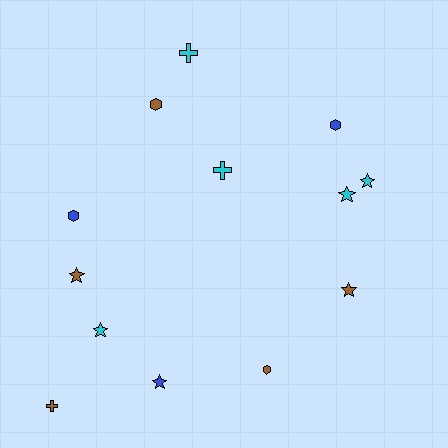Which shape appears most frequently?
Star, with 6 objects.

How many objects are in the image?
There are 13 objects.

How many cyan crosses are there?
There are 2 cyan crosses.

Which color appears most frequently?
Brown, with 5 objects.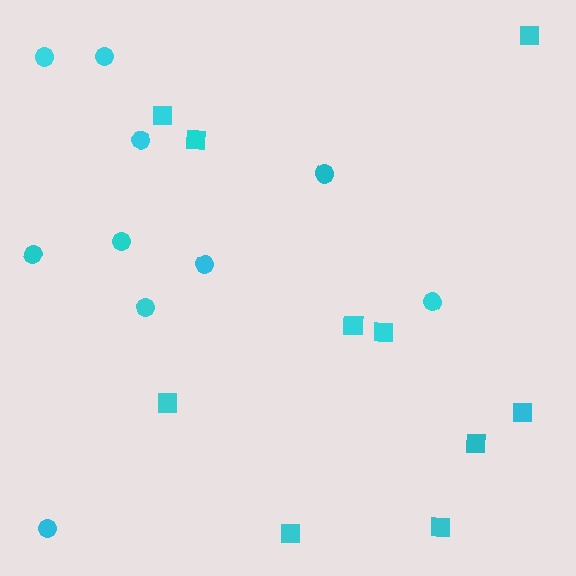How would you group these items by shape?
There are 2 groups: one group of circles (10) and one group of squares (10).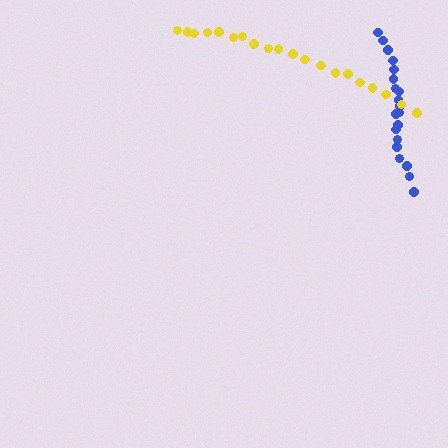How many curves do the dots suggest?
There are 2 distinct paths.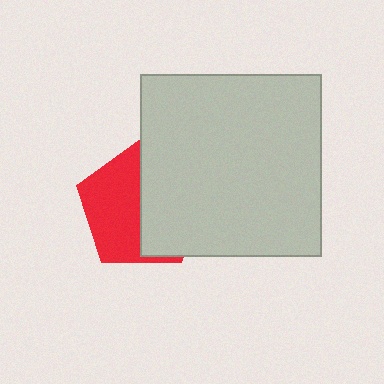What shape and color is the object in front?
The object in front is a light gray square.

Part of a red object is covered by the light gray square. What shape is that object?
It is a pentagon.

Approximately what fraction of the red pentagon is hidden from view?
Roughly 50% of the red pentagon is hidden behind the light gray square.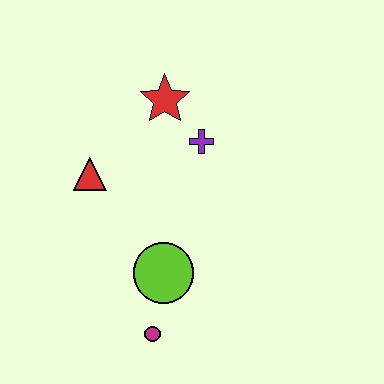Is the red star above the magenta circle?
Yes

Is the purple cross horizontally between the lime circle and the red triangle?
No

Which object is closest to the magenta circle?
The lime circle is closest to the magenta circle.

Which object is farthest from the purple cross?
The magenta circle is farthest from the purple cross.